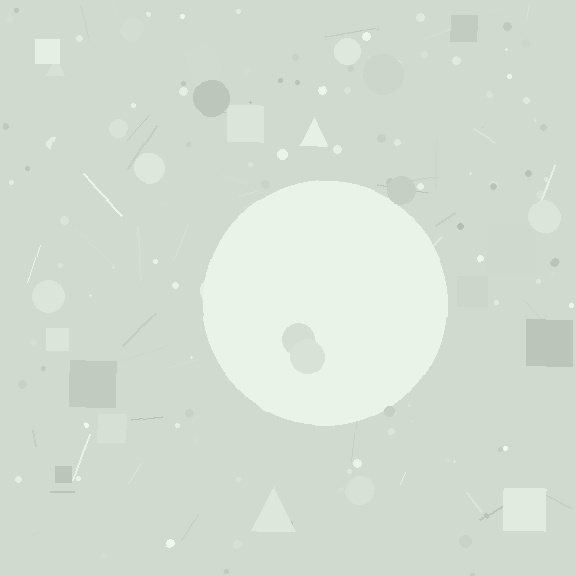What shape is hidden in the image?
A circle is hidden in the image.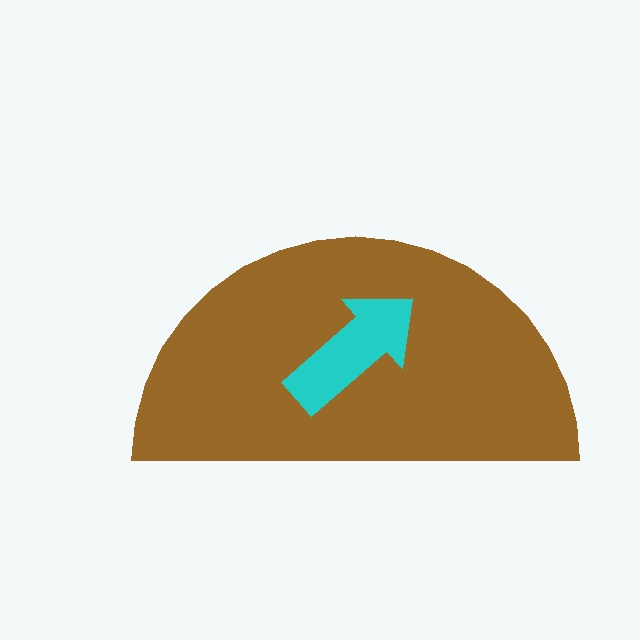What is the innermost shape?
The cyan arrow.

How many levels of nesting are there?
2.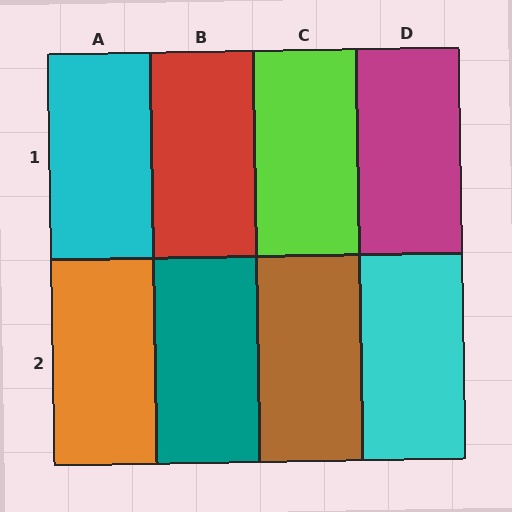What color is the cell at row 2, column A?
Orange.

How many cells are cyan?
2 cells are cyan.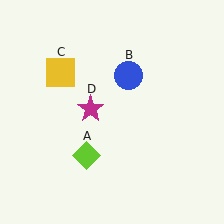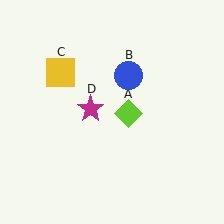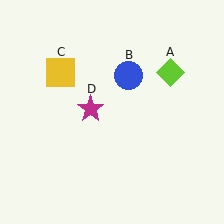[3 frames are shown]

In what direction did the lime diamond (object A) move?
The lime diamond (object A) moved up and to the right.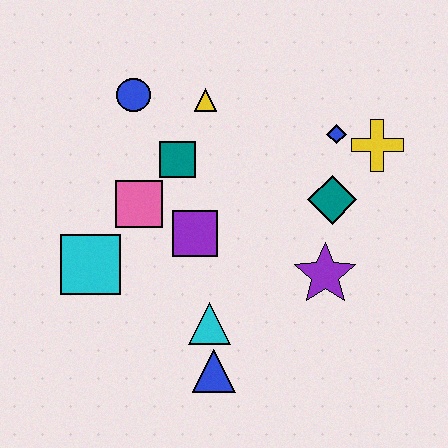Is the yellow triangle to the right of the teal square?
Yes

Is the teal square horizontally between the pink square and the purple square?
Yes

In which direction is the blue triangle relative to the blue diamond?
The blue triangle is below the blue diamond.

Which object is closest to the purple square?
The pink square is closest to the purple square.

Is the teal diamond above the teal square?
No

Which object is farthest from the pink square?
The yellow cross is farthest from the pink square.